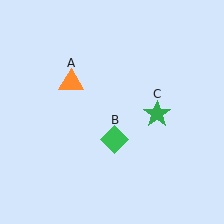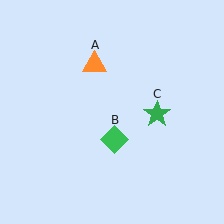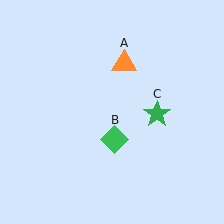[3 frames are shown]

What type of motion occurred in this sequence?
The orange triangle (object A) rotated clockwise around the center of the scene.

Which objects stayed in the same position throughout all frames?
Green diamond (object B) and green star (object C) remained stationary.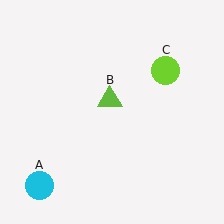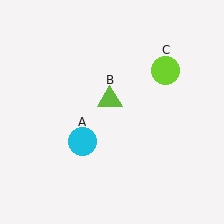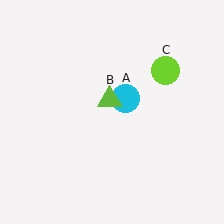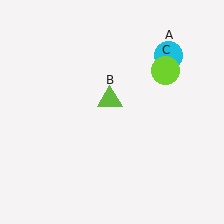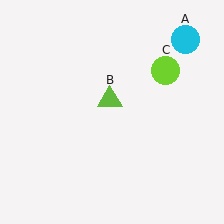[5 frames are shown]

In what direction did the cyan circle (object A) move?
The cyan circle (object A) moved up and to the right.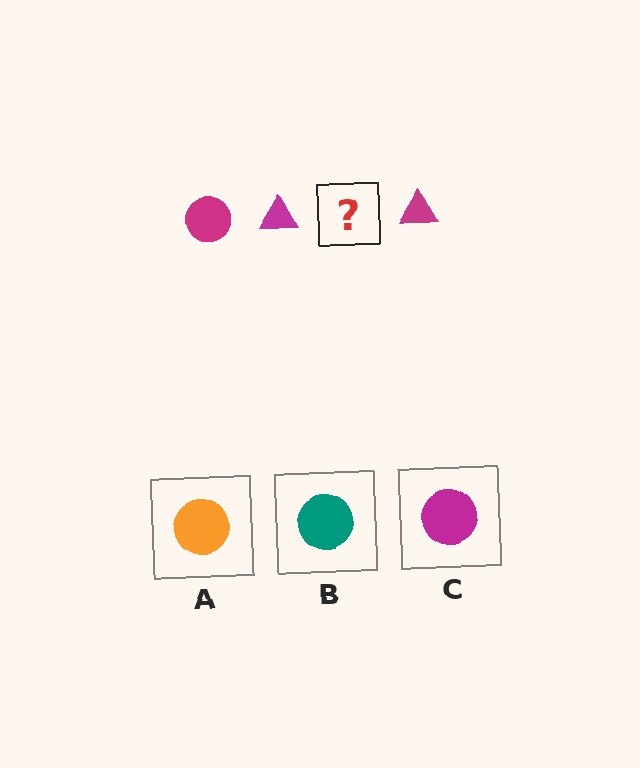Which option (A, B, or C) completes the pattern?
C.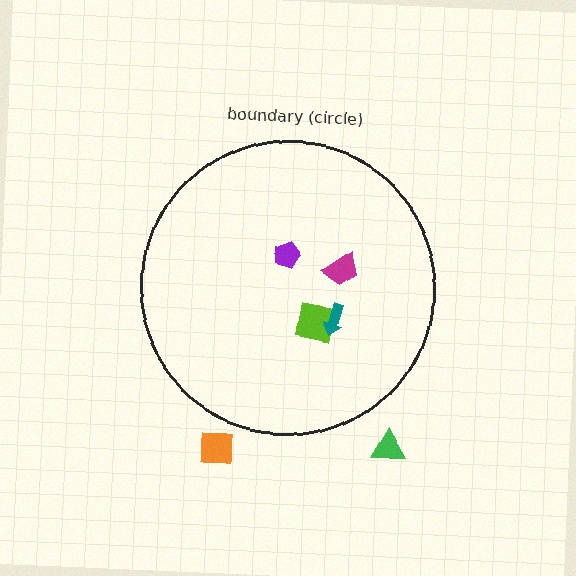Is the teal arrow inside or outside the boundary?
Inside.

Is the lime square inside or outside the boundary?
Inside.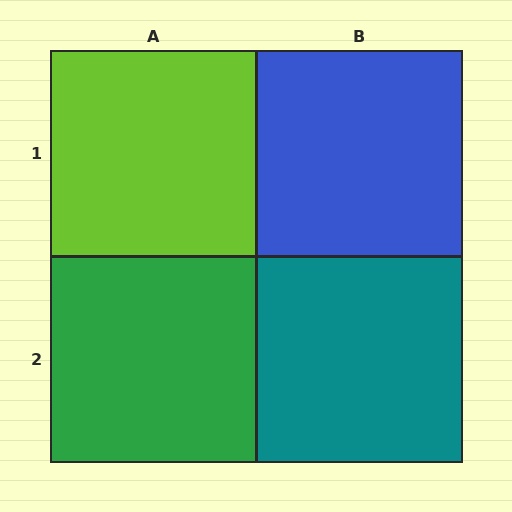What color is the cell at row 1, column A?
Lime.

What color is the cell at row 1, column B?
Blue.